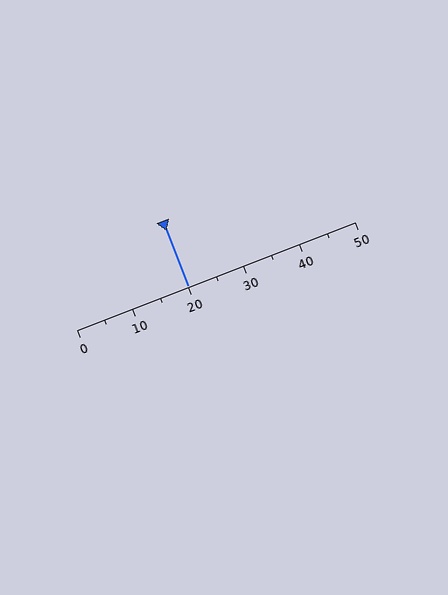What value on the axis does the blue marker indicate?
The marker indicates approximately 20.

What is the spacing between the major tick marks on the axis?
The major ticks are spaced 10 apart.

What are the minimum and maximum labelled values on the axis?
The axis runs from 0 to 50.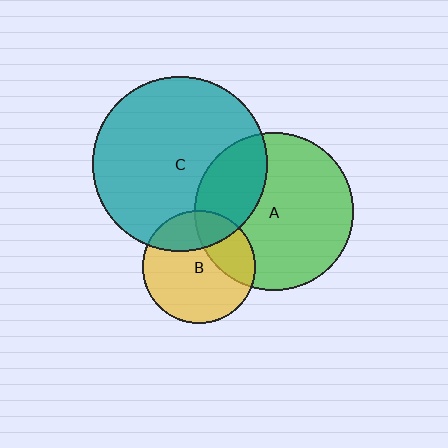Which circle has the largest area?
Circle C (teal).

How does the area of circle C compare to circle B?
Approximately 2.4 times.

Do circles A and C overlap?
Yes.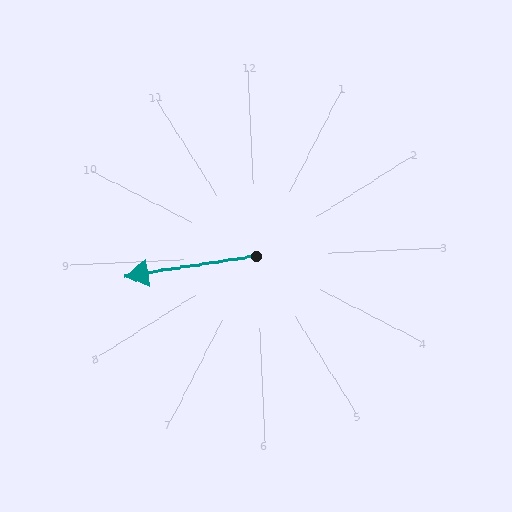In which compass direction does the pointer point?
West.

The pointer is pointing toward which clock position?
Roughly 9 o'clock.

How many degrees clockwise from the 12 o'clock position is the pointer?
Approximately 264 degrees.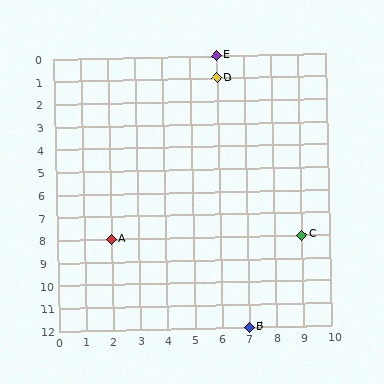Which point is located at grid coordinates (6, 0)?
Point E is at (6, 0).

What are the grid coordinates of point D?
Point D is at grid coordinates (6, 1).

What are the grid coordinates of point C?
Point C is at grid coordinates (9, 8).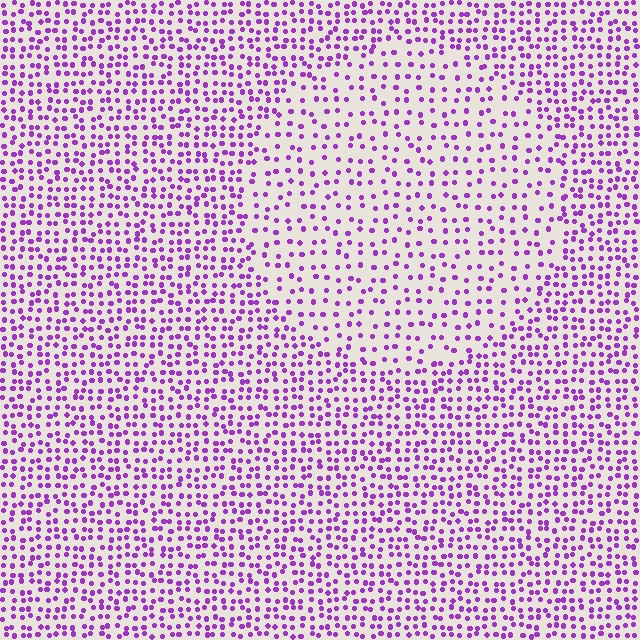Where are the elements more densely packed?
The elements are more densely packed outside the circle boundary.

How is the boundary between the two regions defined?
The boundary is defined by a change in element density (approximately 1.8x ratio). All elements are the same color, size, and shape.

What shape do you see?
I see a circle.